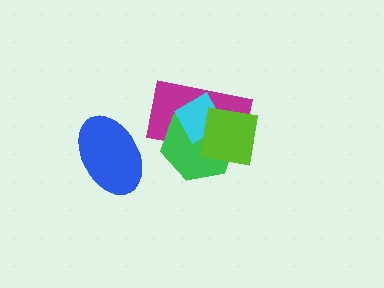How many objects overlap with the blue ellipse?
0 objects overlap with the blue ellipse.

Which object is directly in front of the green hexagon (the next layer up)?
The cyan diamond is directly in front of the green hexagon.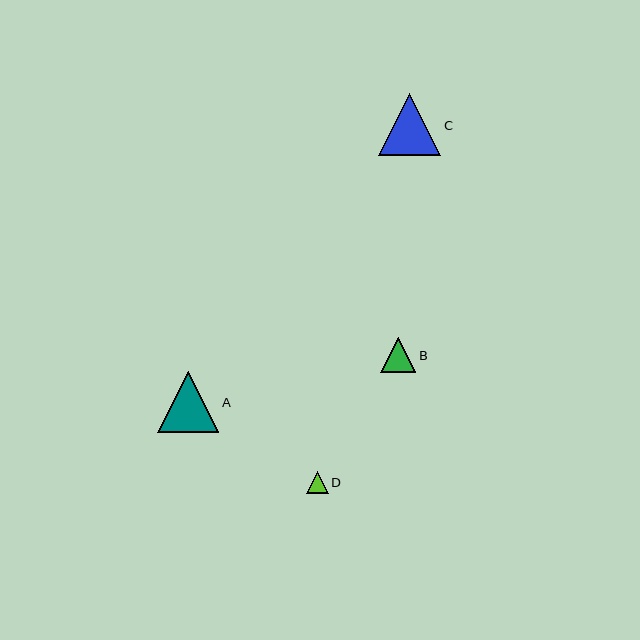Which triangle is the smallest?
Triangle D is the smallest with a size of approximately 22 pixels.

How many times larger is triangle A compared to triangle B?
Triangle A is approximately 1.7 times the size of triangle B.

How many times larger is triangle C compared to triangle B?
Triangle C is approximately 1.8 times the size of triangle B.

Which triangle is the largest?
Triangle C is the largest with a size of approximately 63 pixels.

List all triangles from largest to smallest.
From largest to smallest: C, A, B, D.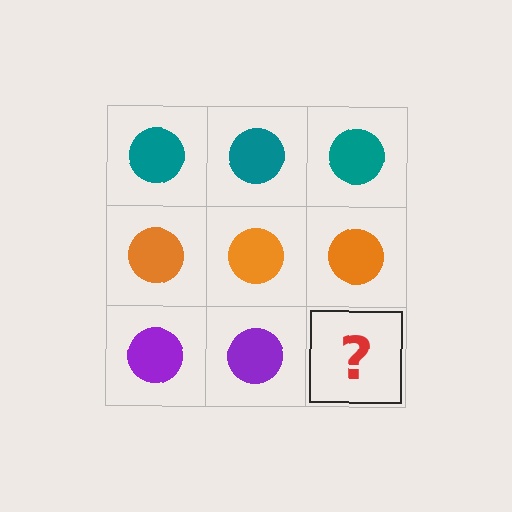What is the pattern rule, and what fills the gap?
The rule is that each row has a consistent color. The gap should be filled with a purple circle.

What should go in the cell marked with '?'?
The missing cell should contain a purple circle.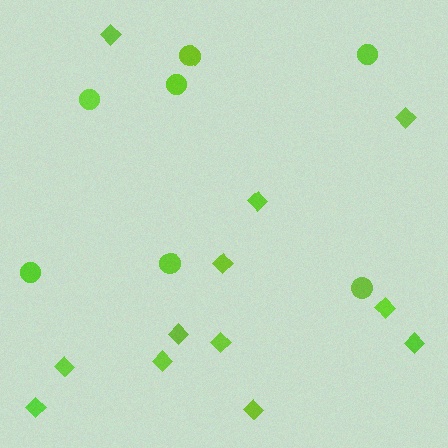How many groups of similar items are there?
There are 2 groups: one group of diamonds (12) and one group of circles (7).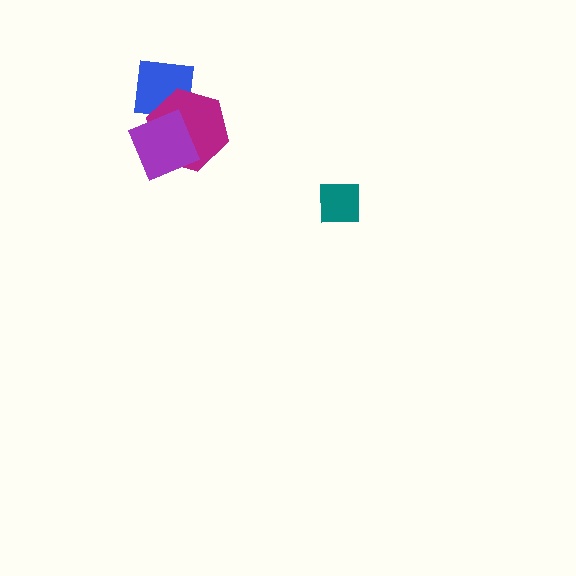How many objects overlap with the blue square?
2 objects overlap with the blue square.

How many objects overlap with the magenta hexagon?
2 objects overlap with the magenta hexagon.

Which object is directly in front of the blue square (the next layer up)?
The magenta hexagon is directly in front of the blue square.